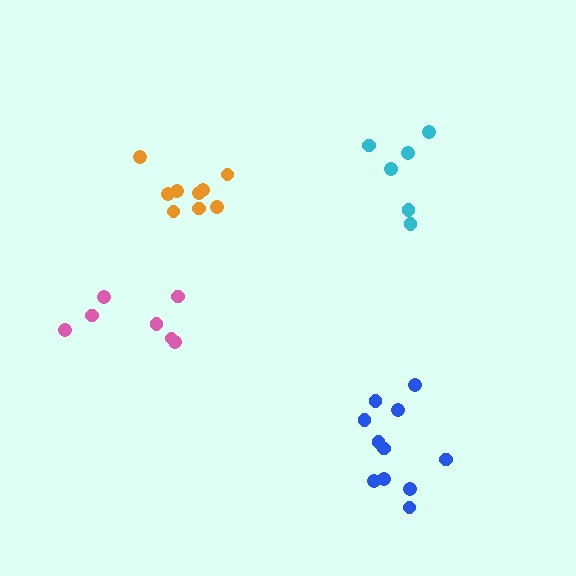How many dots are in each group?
Group 1: 9 dots, Group 2: 6 dots, Group 3: 7 dots, Group 4: 11 dots (33 total).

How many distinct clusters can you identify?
There are 4 distinct clusters.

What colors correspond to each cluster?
The clusters are colored: orange, cyan, pink, blue.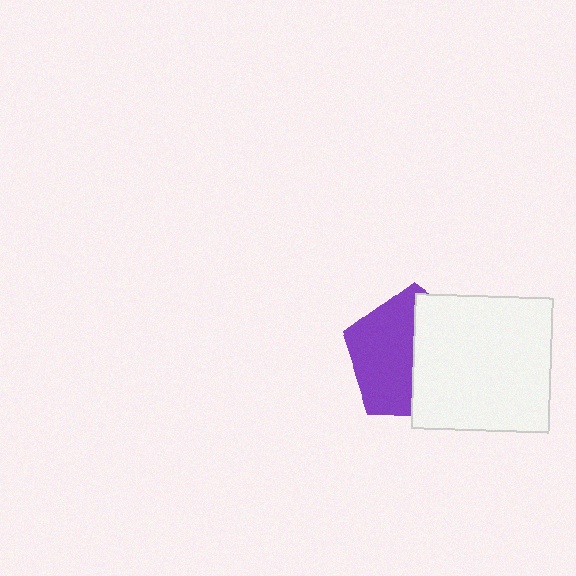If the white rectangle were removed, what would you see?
You would see the complete purple pentagon.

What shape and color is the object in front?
The object in front is a white rectangle.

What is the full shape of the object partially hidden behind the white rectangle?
The partially hidden object is a purple pentagon.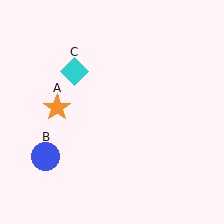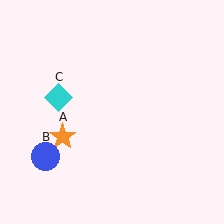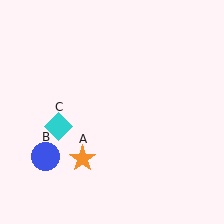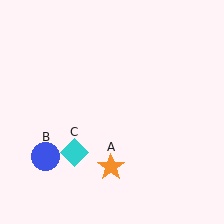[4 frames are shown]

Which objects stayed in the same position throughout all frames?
Blue circle (object B) remained stationary.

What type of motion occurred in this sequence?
The orange star (object A), cyan diamond (object C) rotated counterclockwise around the center of the scene.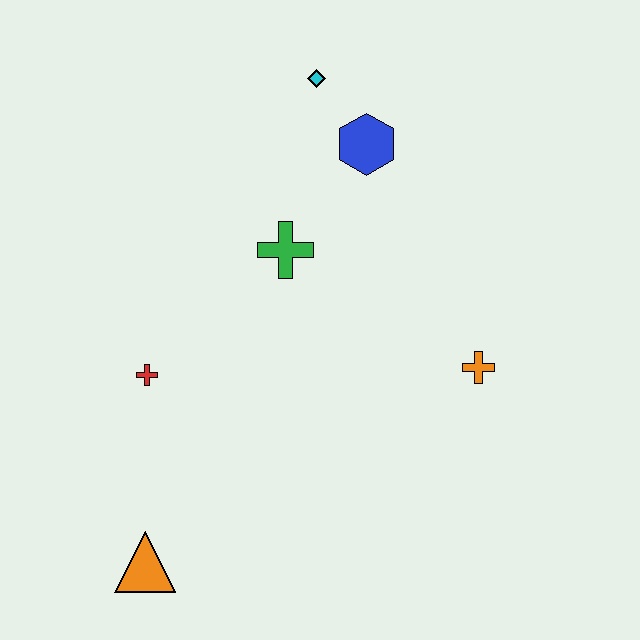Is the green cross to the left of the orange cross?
Yes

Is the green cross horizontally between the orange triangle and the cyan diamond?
Yes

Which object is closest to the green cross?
The blue hexagon is closest to the green cross.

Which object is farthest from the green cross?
The orange triangle is farthest from the green cross.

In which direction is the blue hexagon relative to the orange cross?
The blue hexagon is above the orange cross.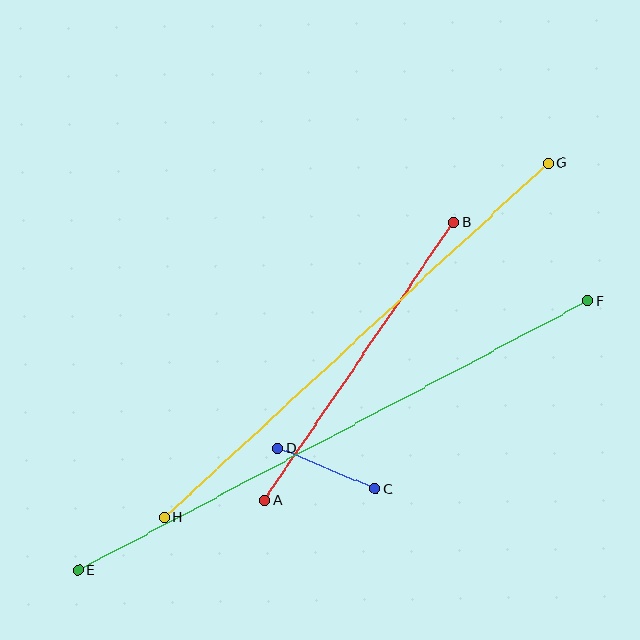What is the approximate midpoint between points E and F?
The midpoint is at approximately (333, 436) pixels.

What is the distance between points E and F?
The distance is approximately 576 pixels.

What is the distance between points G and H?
The distance is approximately 522 pixels.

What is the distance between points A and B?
The distance is approximately 336 pixels.